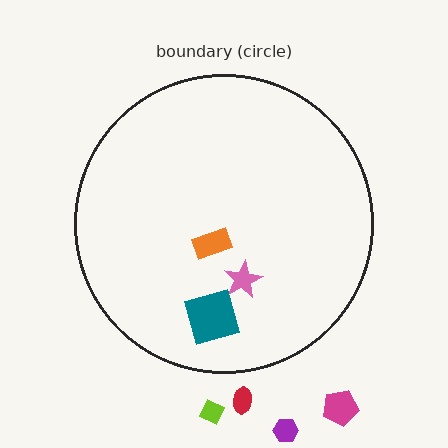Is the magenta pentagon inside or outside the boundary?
Outside.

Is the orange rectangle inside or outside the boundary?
Inside.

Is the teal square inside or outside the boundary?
Inside.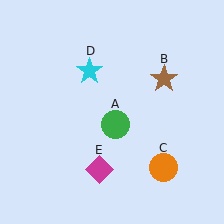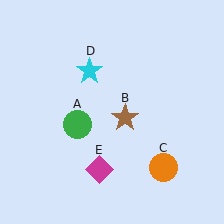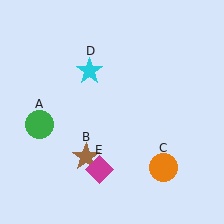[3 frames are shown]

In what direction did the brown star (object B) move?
The brown star (object B) moved down and to the left.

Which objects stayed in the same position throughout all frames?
Orange circle (object C) and cyan star (object D) and magenta diamond (object E) remained stationary.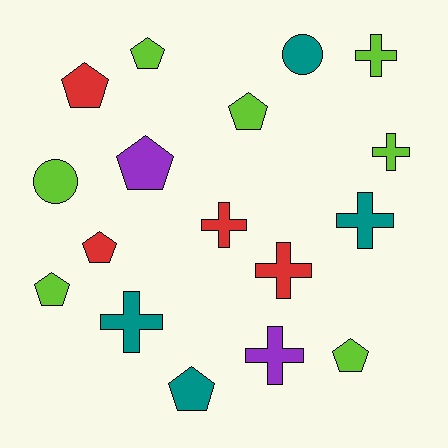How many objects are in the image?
There are 17 objects.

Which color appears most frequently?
Lime, with 7 objects.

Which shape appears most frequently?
Pentagon, with 8 objects.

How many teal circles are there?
There is 1 teal circle.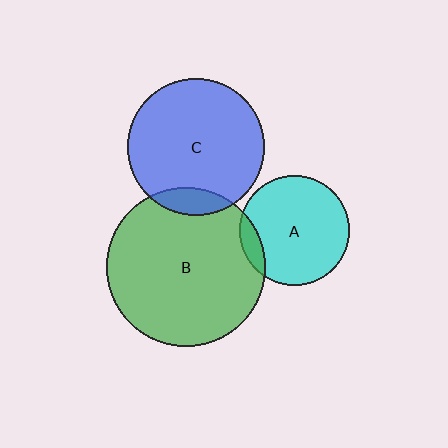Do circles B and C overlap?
Yes.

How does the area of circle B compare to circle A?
Approximately 2.1 times.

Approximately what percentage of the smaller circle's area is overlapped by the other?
Approximately 10%.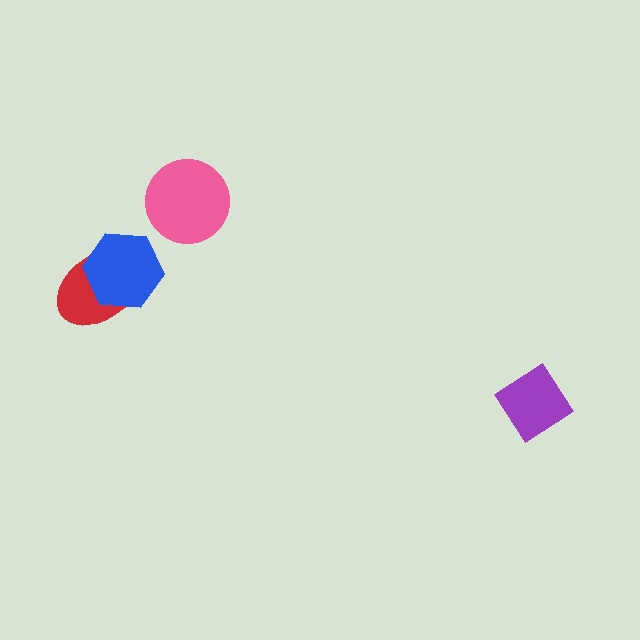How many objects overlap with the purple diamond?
0 objects overlap with the purple diamond.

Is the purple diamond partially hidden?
No, no other shape covers it.